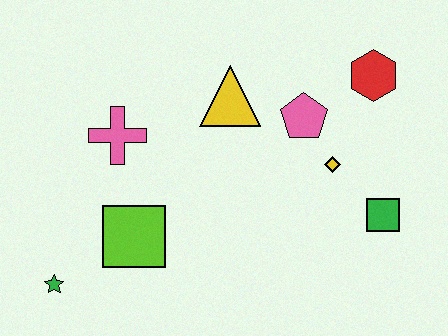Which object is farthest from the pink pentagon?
The green star is farthest from the pink pentagon.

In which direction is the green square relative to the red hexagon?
The green square is below the red hexagon.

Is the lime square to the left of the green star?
No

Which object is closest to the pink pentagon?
The yellow diamond is closest to the pink pentagon.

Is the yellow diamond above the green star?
Yes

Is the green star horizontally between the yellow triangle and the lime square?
No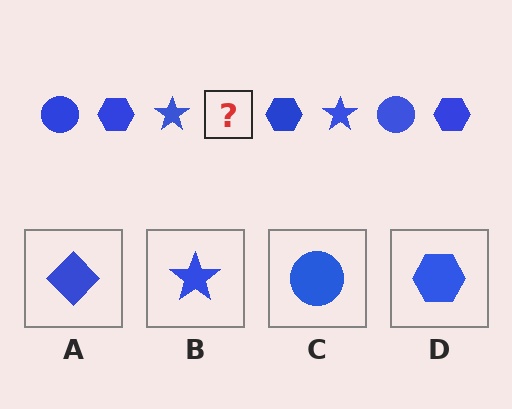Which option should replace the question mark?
Option C.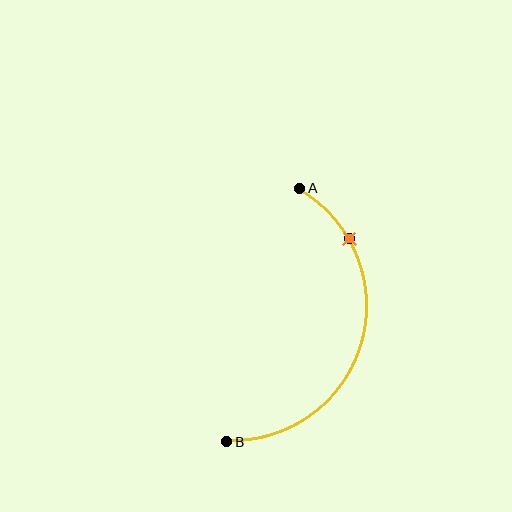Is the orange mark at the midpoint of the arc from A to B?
No. The orange mark lies on the arc but is closer to endpoint A. The arc midpoint would be at the point on the curve equidistant along the arc from both A and B.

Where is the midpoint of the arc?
The arc midpoint is the point on the curve farthest from the straight line joining A and B. It sits to the right of that line.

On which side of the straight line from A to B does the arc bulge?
The arc bulges to the right of the straight line connecting A and B.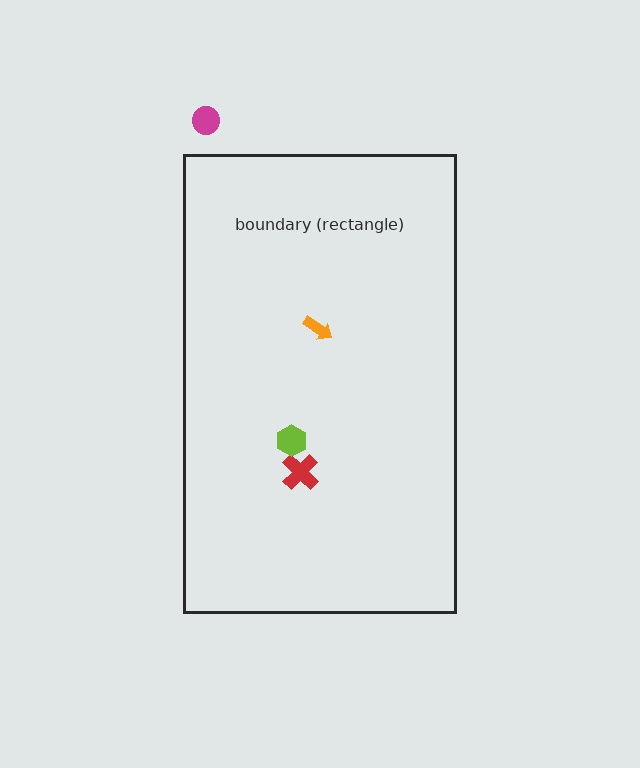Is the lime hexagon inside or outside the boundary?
Inside.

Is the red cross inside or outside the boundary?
Inside.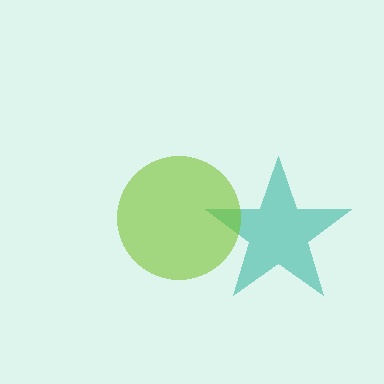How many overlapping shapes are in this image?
There are 2 overlapping shapes in the image.